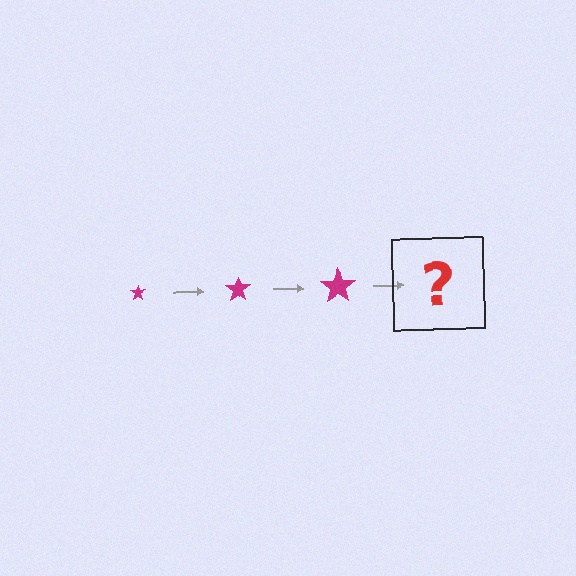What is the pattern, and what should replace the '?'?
The pattern is that the star gets progressively larger each step. The '?' should be a magenta star, larger than the previous one.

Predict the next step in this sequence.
The next step is a magenta star, larger than the previous one.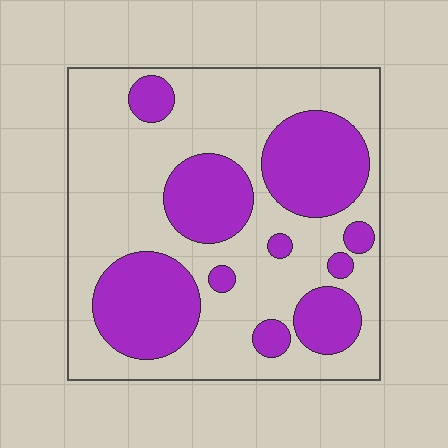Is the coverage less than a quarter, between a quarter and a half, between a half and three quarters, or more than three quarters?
Between a quarter and a half.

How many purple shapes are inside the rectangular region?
10.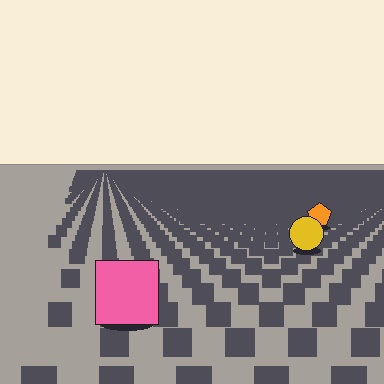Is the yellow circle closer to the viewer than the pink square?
No. The pink square is closer — you can tell from the texture gradient: the ground texture is coarser near it.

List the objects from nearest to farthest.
From nearest to farthest: the pink square, the yellow circle, the orange pentagon.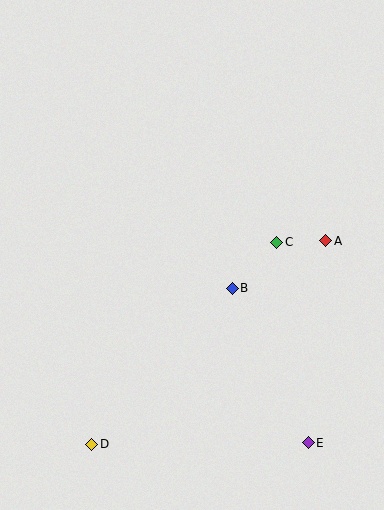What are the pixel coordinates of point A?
Point A is at (326, 241).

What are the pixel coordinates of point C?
Point C is at (277, 242).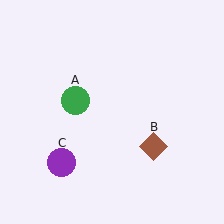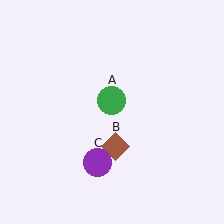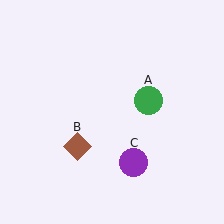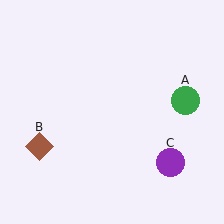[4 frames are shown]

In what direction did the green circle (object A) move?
The green circle (object A) moved right.